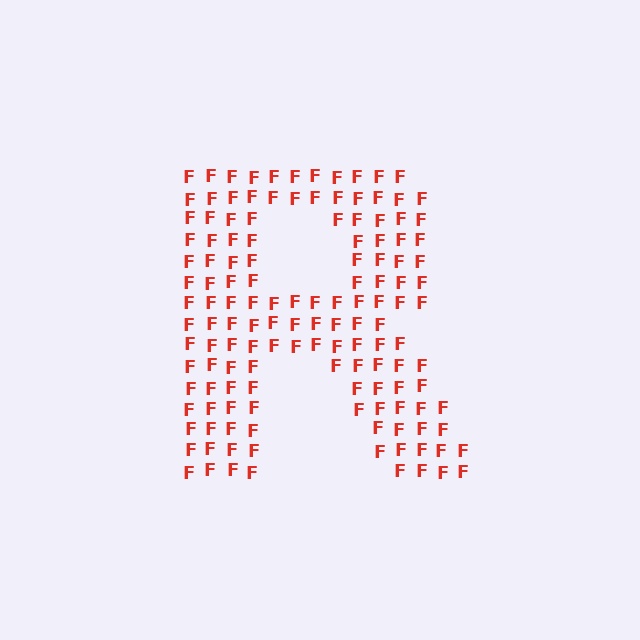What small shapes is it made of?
It is made of small letter F's.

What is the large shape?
The large shape is the letter R.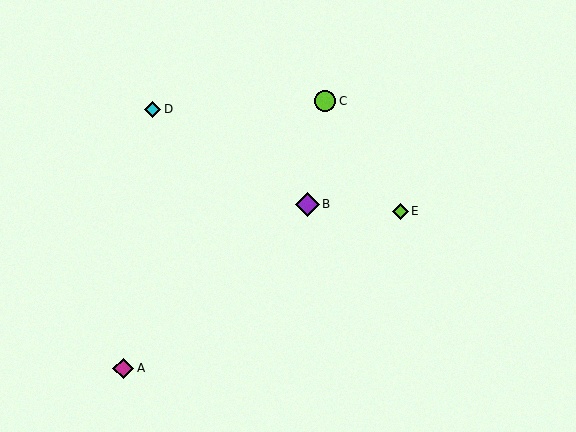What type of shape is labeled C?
Shape C is a lime circle.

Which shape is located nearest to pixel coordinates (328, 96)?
The lime circle (labeled C) at (325, 101) is nearest to that location.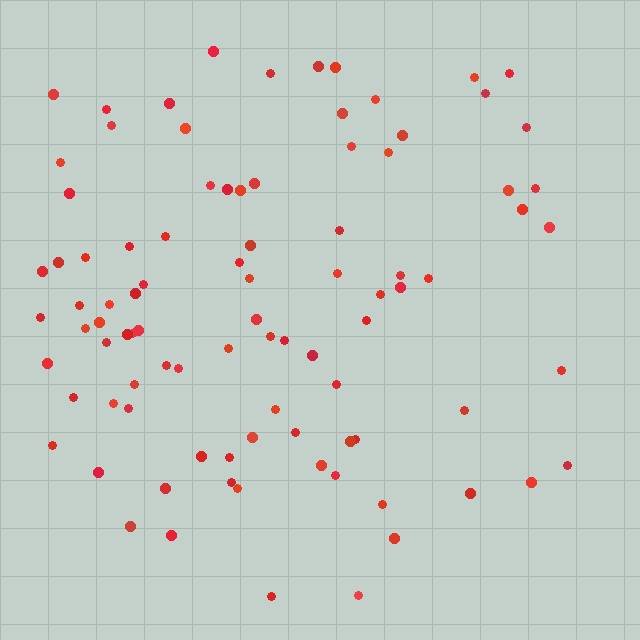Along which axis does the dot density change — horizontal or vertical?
Horizontal.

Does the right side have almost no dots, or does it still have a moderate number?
Still a moderate number, just noticeably fewer than the left.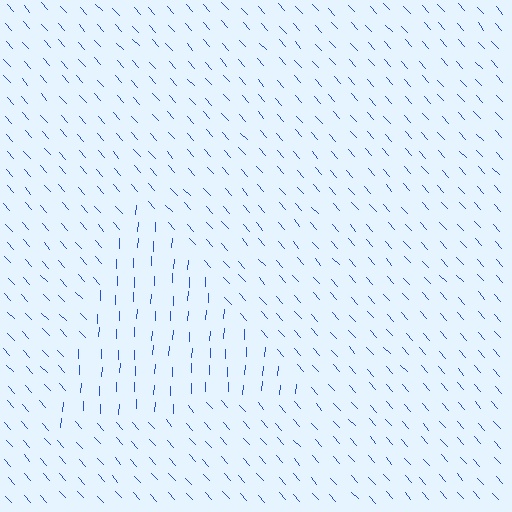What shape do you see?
I see a triangle.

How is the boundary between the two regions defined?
The boundary is defined purely by a change in line orientation (approximately 45 degrees difference). All lines are the same color and thickness.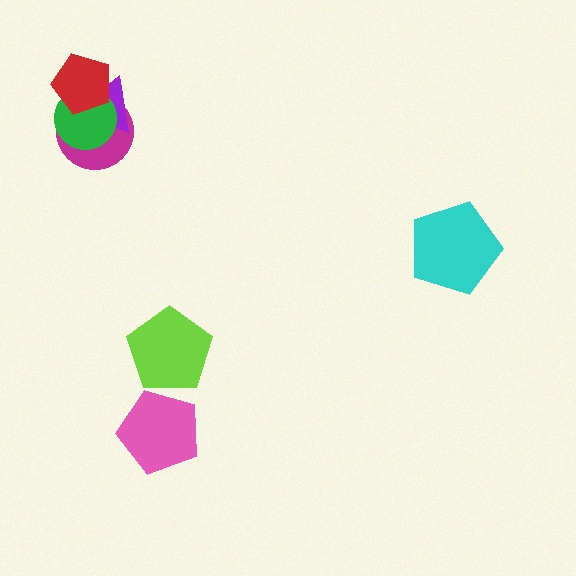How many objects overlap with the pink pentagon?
0 objects overlap with the pink pentagon.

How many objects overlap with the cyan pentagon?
0 objects overlap with the cyan pentagon.